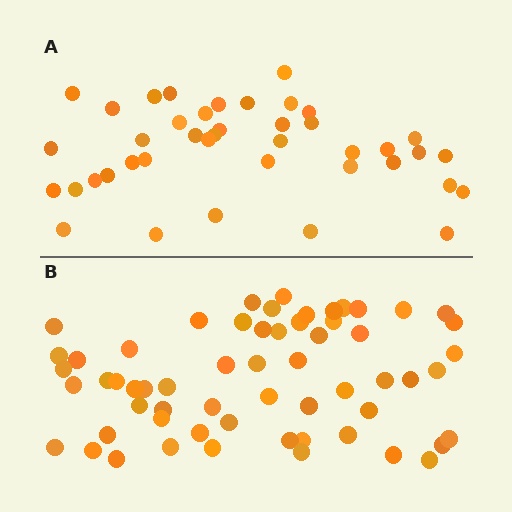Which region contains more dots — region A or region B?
Region B (the bottom region) has more dots.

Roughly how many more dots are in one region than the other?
Region B has approximately 20 more dots than region A.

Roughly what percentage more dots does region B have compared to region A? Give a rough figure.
About 45% more.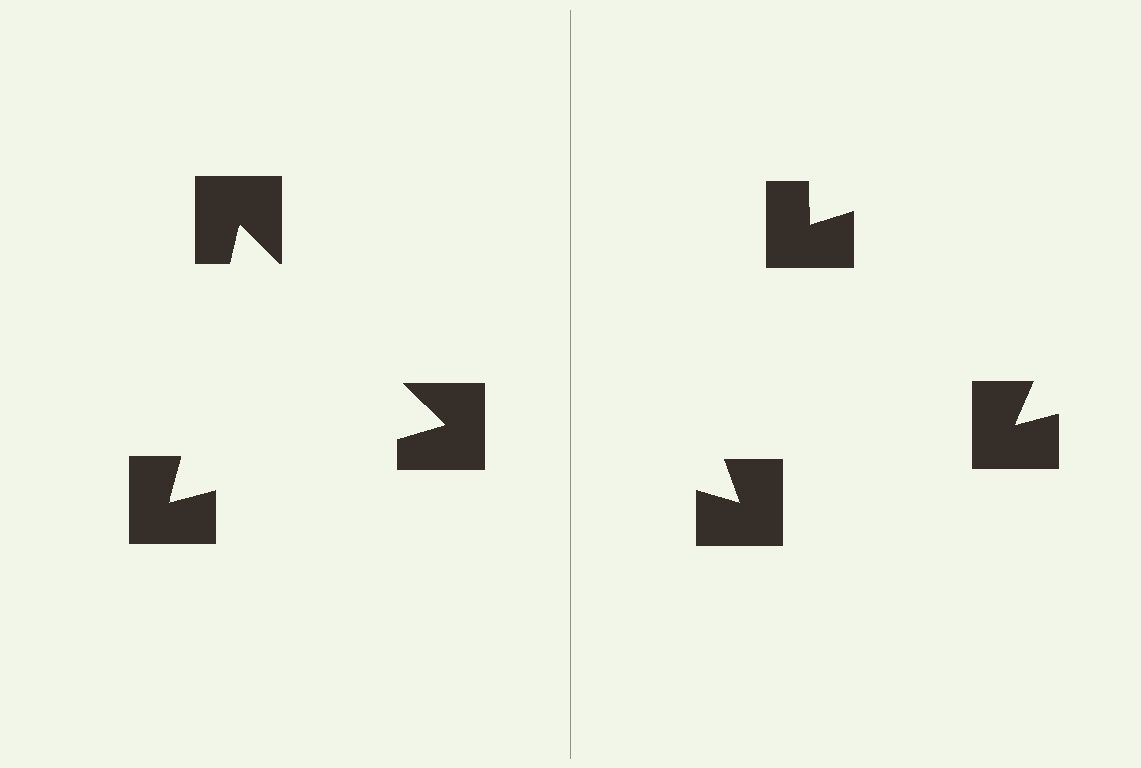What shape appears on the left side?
An illusory triangle.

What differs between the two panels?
The notched squares are positioned identically on both sides; only the wedge orientations differ. On the left they align to a triangle; on the right they are misaligned.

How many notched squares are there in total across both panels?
6 — 3 on each side.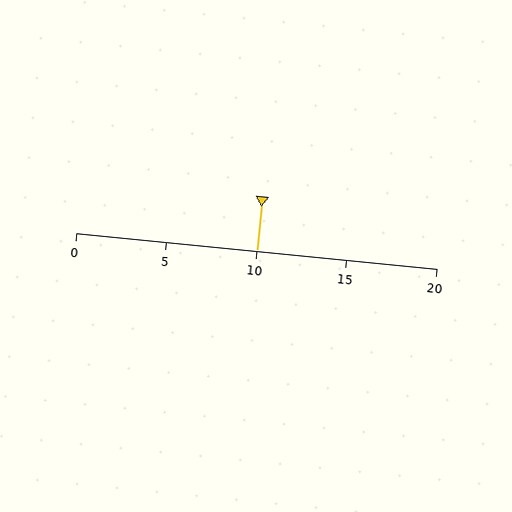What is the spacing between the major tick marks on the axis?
The major ticks are spaced 5 apart.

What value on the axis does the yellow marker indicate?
The marker indicates approximately 10.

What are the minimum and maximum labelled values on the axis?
The axis runs from 0 to 20.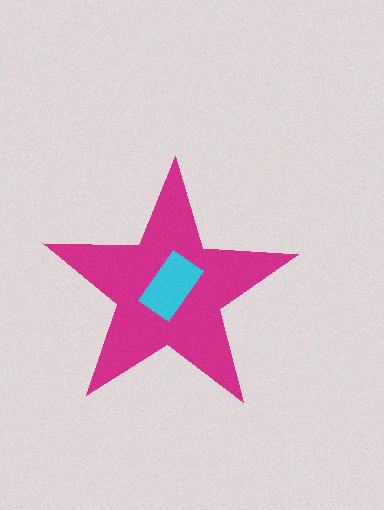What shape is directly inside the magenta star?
The cyan rectangle.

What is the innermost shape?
The cyan rectangle.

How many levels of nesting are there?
2.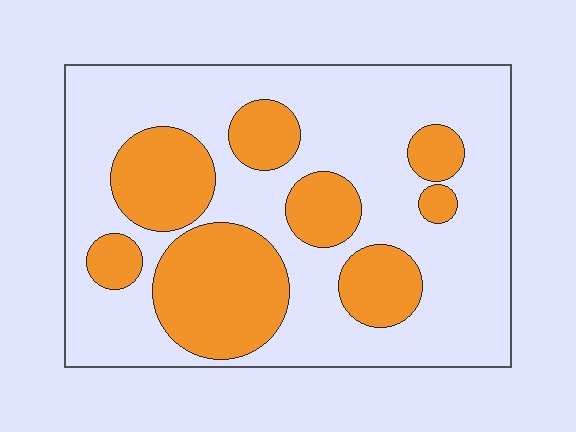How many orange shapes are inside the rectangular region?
8.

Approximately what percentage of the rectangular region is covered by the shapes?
Approximately 35%.